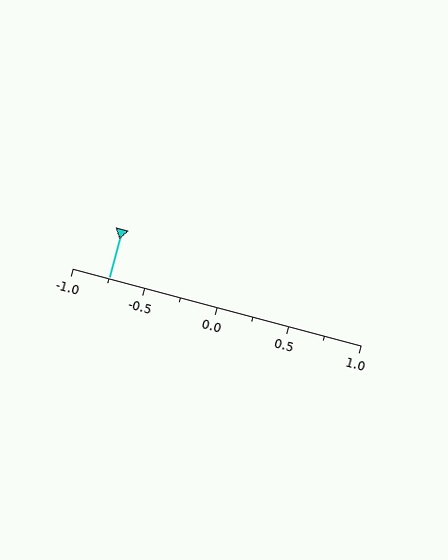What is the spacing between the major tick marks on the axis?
The major ticks are spaced 0.5 apart.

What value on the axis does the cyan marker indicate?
The marker indicates approximately -0.75.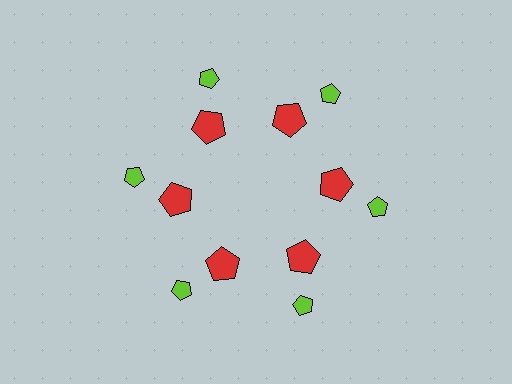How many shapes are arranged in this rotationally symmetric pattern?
There are 12 shapes, arranged in 6 groups of 2.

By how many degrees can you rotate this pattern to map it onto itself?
The pattern maps onto itself every 60 degrees of rotation.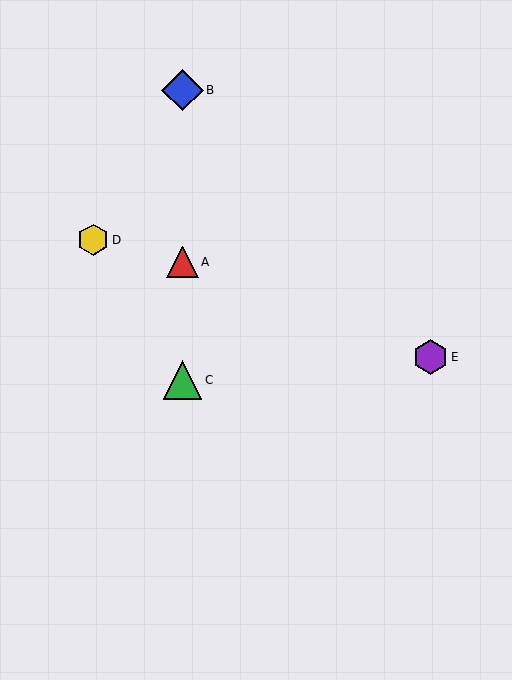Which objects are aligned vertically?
Objects A, B, C are aligned vertically.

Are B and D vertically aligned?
No, B is at x≈183 and D is at x≈93.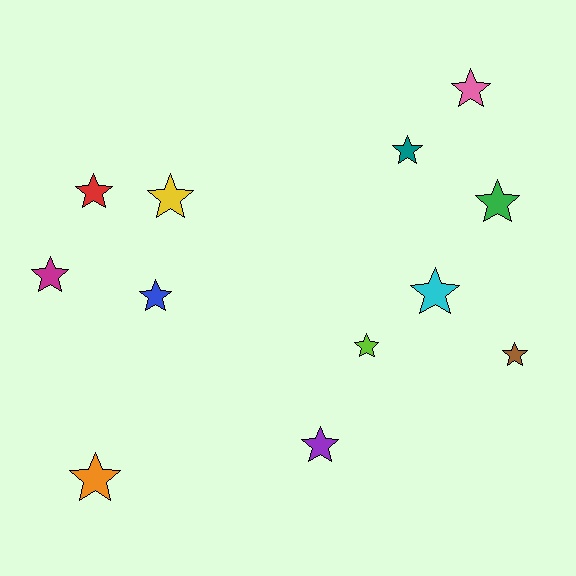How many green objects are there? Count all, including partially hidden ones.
There is 1 green object.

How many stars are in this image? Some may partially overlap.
There are 12 stars.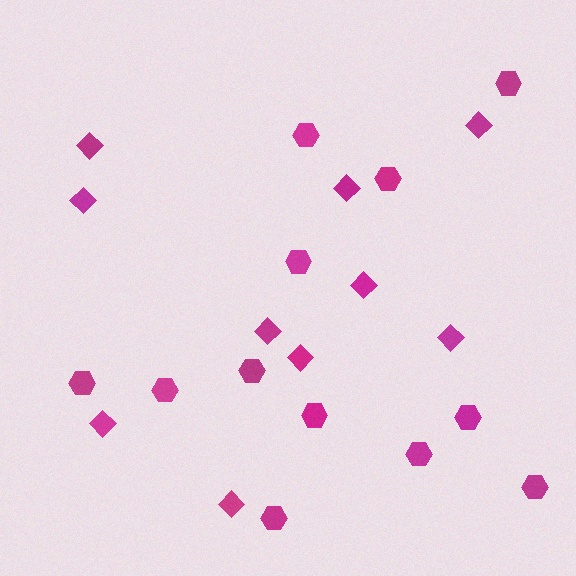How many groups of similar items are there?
There are 2 groups: one group of diamonds (10) and one group of hexagons (12).